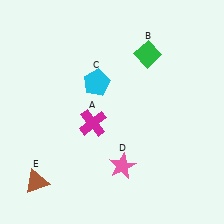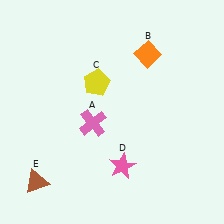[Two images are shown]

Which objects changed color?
A changed from magenta to pink. B changed from green to orange. C changed from cyan to yellow.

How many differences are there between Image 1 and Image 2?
There are 3 differences between the two images.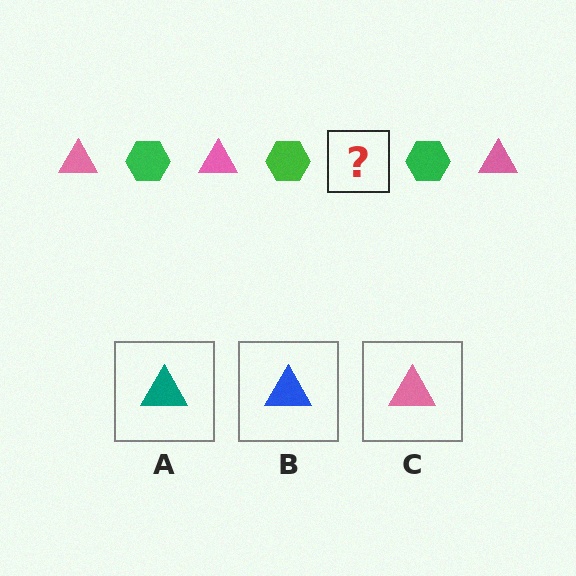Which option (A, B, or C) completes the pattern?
C.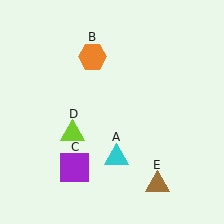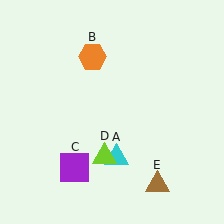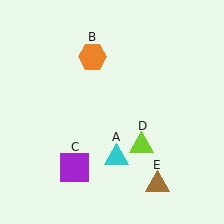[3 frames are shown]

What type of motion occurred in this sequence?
The lime triangle (object D) rotated counterclockwise around the center of the scene.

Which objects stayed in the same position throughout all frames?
Cyan triangle (object A) and orange hexagon (object B) and purple square (object C) and brown triangle (object E) remained stationary.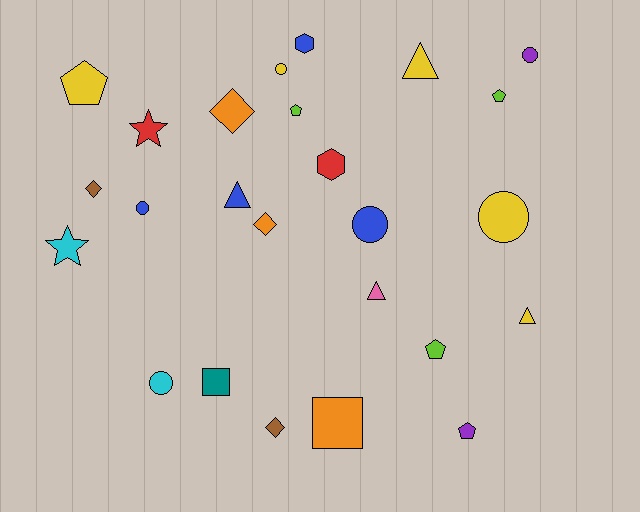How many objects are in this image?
There are 25 objects.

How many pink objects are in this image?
There is 1 pink object.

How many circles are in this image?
There are 6 circles.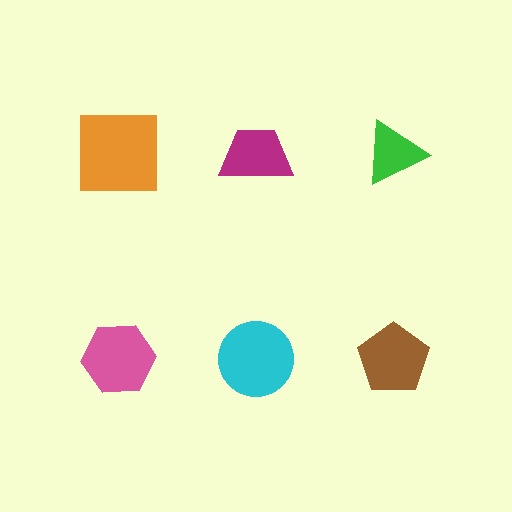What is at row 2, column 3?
A brown pentagon.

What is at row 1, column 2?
A magenta trapezoid.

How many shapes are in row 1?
3 shapes.